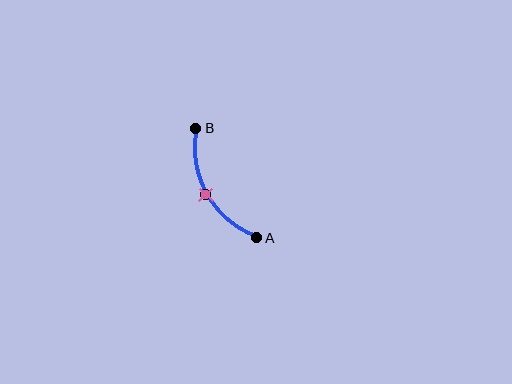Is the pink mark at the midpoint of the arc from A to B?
Yes. The pink mark lies on the arc at equal arc-length from both A and B — it is the arc midpoint.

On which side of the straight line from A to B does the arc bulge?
The arc bulges to the left of the straight line connecting A and B.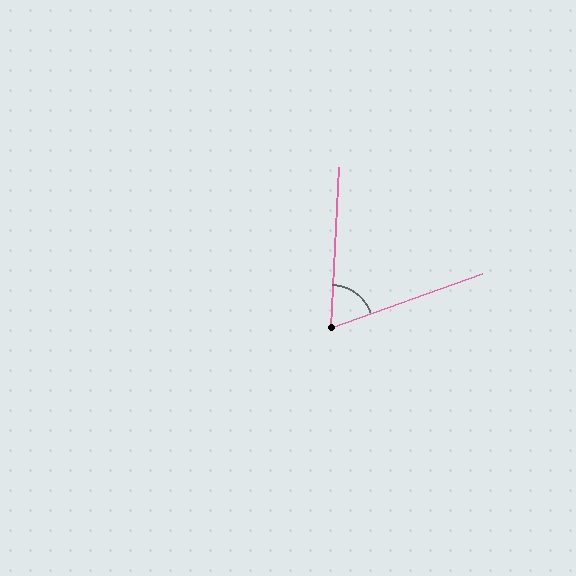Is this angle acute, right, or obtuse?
It is acute.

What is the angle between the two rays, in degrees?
Approximately 68 degrees.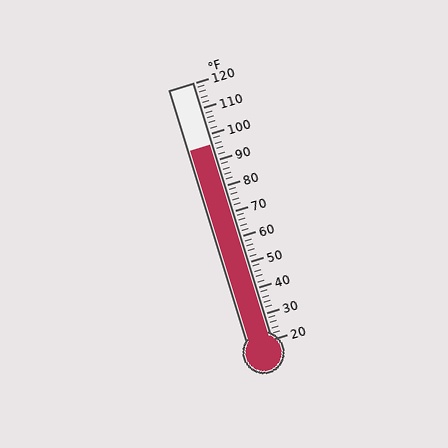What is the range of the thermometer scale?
The thermometer scale ranges from 20°F to 120°F.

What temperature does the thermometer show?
The thermometer shows approximately 96°F.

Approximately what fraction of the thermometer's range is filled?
The thermometer is filled to approximately 75% of its range.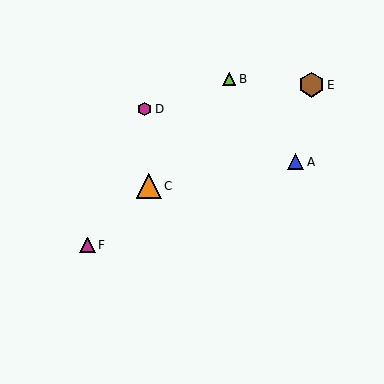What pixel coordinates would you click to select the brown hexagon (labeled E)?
Click at (311, 85) to select the brown hexagon E.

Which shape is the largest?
The orange triangle (labeled C) is the largest.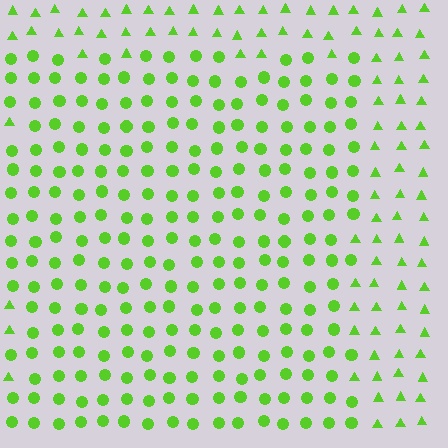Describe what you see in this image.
The image is filled with small lime elements arranged in a uniform grid. A rectangle-shaped region contains circles, while the surrounding area contains triangles. The boundary is defined purely by the change in element shape.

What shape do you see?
I see a rectangle.